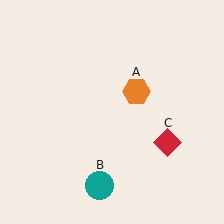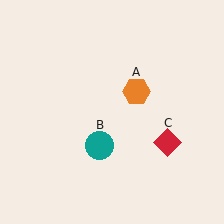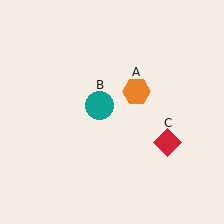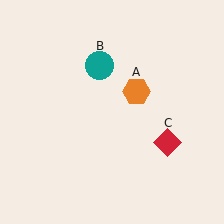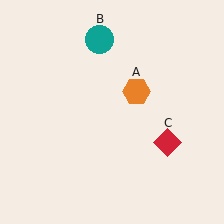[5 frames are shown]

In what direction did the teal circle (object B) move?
The teal circle (object B) moved up.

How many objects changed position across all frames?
1 object changed position: teal circle (object B).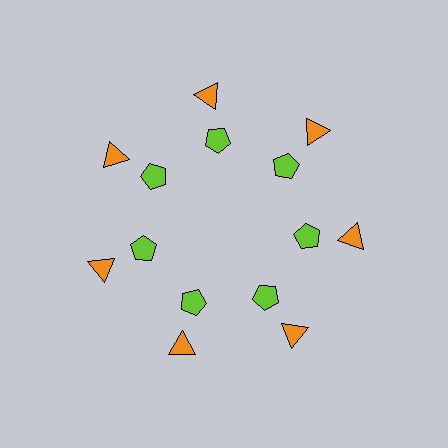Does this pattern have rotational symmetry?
Yes, this pattern has 7-fold rotational symmetry. It looks the same after rotating 51 degrees around the center.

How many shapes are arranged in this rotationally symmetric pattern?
There are 14 shapes, arranged in 7 groups of 2.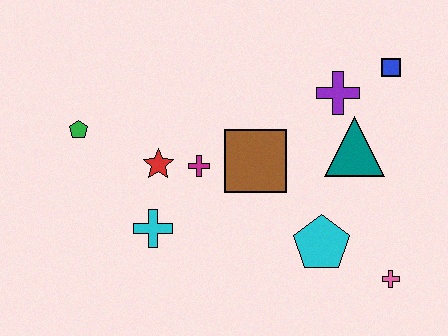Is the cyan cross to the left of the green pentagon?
No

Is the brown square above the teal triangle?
No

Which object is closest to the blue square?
The purple cross is closest to the blue square.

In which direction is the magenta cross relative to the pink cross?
The magenta cross is to the left of the pink cross.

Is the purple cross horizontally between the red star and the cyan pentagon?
No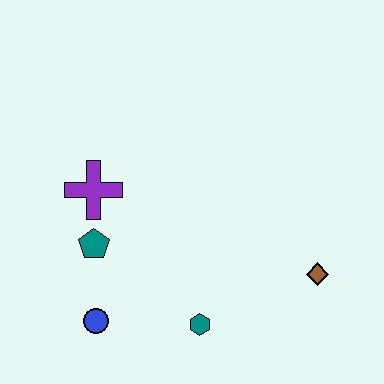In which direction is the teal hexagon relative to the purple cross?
The teal hexagon is below the purple cross.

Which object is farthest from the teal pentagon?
The brown diamond is farthest from the teal pentagon.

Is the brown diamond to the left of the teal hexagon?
No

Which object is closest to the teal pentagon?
The purple cross is closest to the teal pentagon.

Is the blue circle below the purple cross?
Yes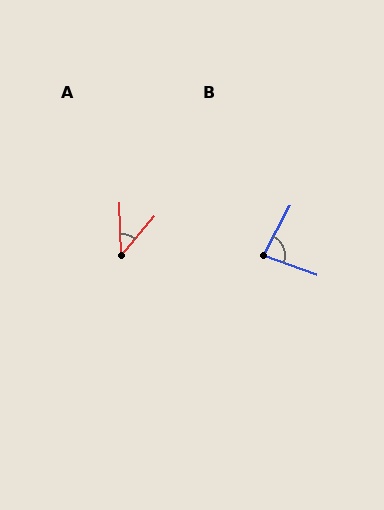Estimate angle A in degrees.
Approximately 42 degrees.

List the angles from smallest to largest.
A (42°), B (82°).